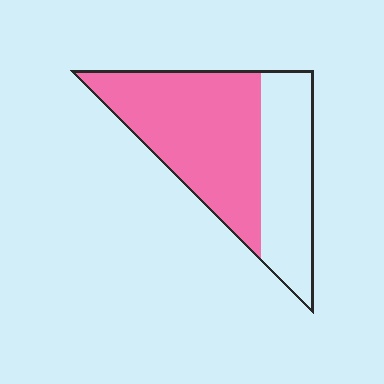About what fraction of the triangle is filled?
About five eighths (5/8).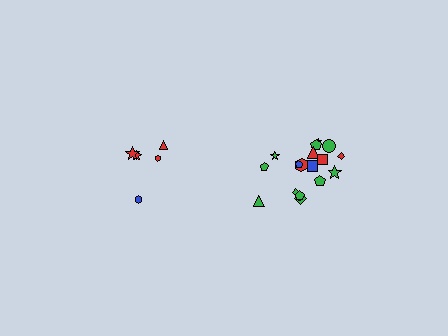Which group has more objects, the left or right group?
The right group.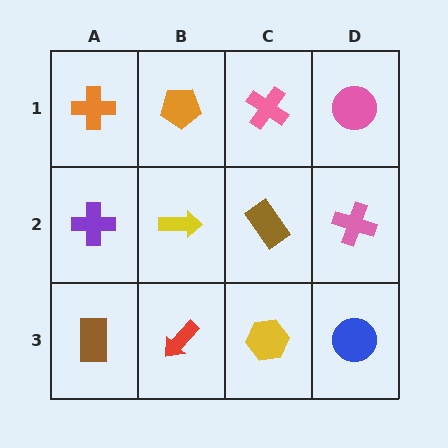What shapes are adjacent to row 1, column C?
A brown rectangle (row 2, column C), an orange pentagon (row 1, column B), a pink circle (row 1, column D).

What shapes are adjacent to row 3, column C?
A brown rectangle (row 2, column C), a red arrow (row 3, column B), a blue circle (row 3, column D).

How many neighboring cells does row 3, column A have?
2.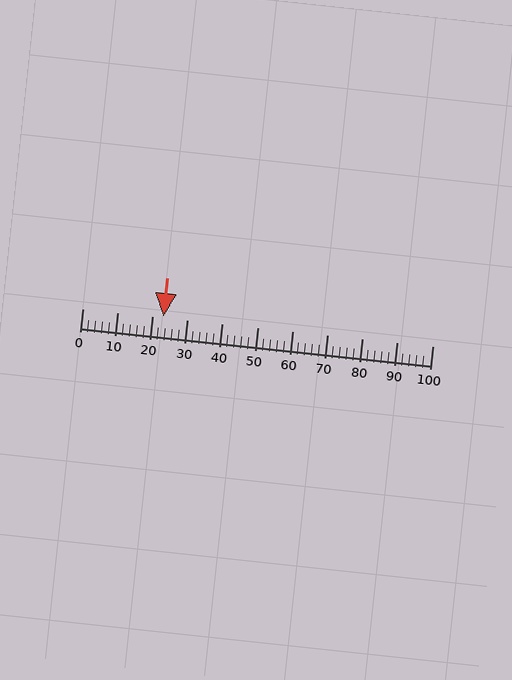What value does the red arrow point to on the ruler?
The red arrow points to approximately 23.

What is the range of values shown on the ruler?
The ruler shows values from 0 to 100.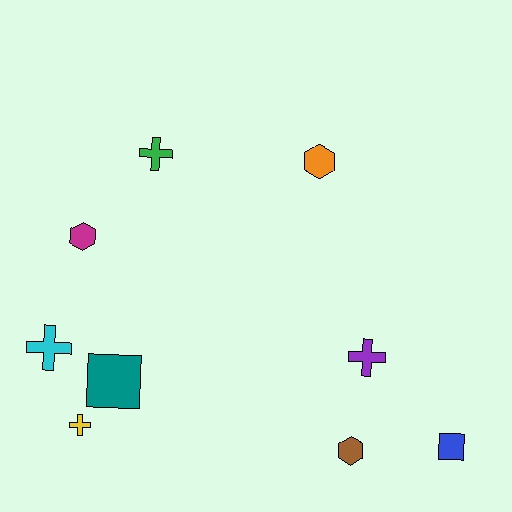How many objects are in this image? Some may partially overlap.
There are 9 objects.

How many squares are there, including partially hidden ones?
There are 2 squares.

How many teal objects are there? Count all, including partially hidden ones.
There is 1 teal object.